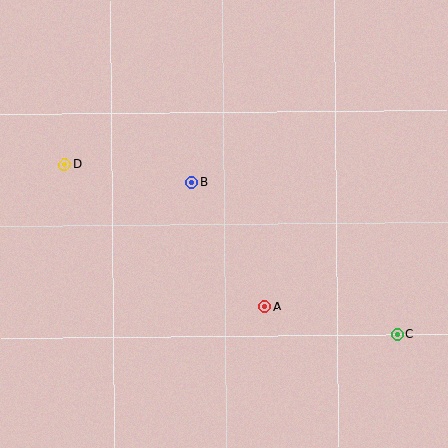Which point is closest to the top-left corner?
Point D is closest to the top-left corner.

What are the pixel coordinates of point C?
Point C is at (397, 335).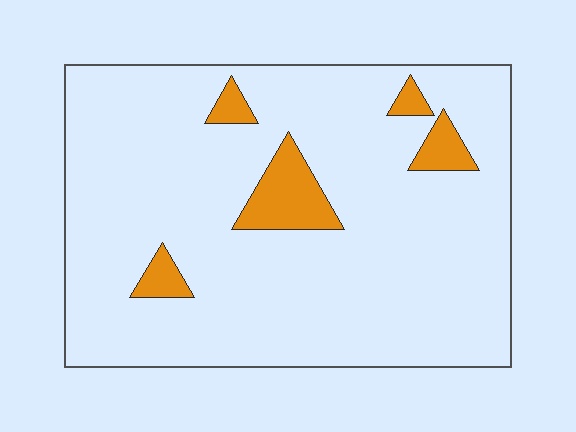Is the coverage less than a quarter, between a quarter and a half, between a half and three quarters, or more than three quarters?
Less than a quarter.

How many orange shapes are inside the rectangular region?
5.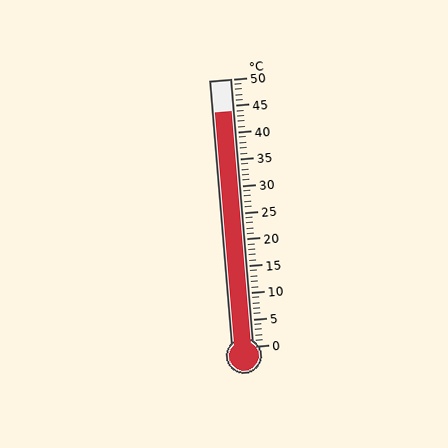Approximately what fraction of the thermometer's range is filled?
The thermometer is filled to approximately 90% of its range.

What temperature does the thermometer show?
The thermometer shows approximately 44°C.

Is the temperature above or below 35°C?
The temperature is above 35°C.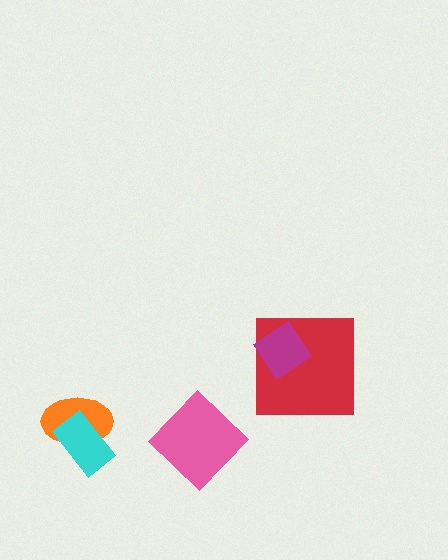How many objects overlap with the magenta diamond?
1 object overlaps with the magenta diamond.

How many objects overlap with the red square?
1 object overlaps with the red square.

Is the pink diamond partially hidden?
No, no other shape covers it.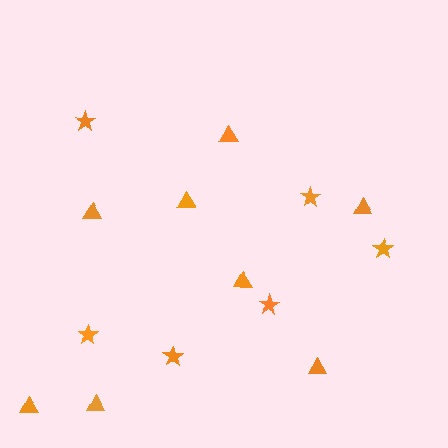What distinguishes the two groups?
There are 2 groups: one group of stars (6) and one group of triangles (8).